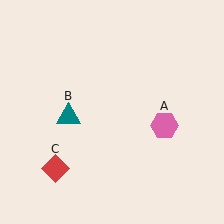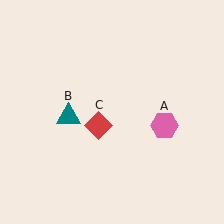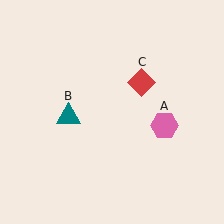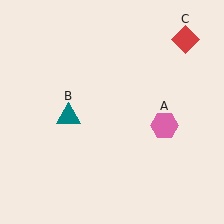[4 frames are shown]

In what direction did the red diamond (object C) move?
The red diamond (object C) moved up and to the right.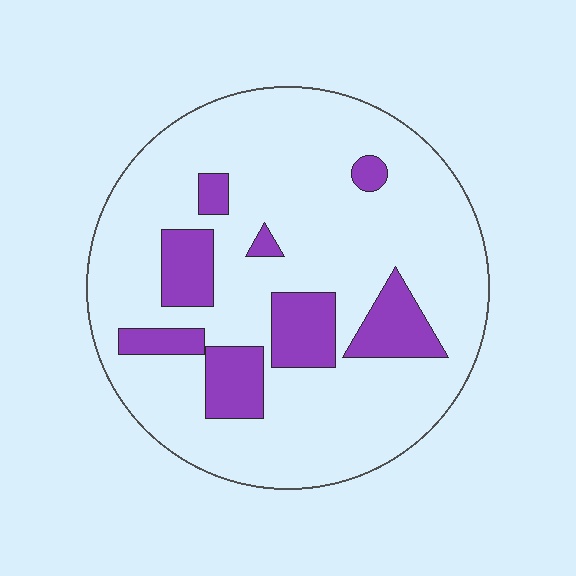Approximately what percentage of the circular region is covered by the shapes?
Approximately 20%.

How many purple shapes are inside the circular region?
8.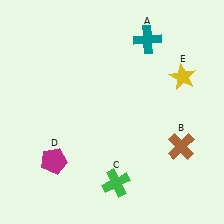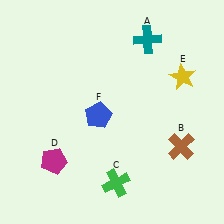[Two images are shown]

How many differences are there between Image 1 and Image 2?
There is 1 difference between the two images.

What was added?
A blue pentagon (F) was added in Image 2.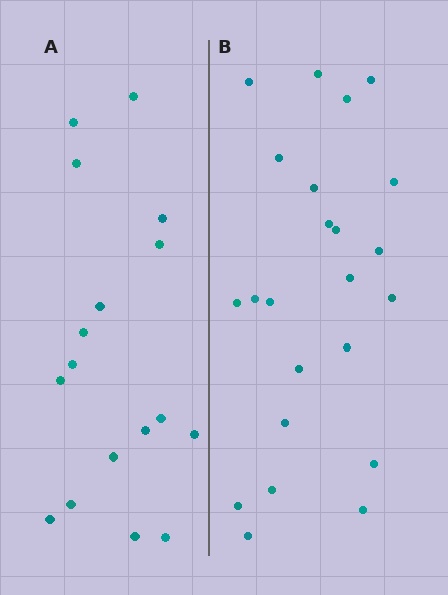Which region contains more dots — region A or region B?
Region B (the right region) has more dots.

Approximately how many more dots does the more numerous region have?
Region B has about 6 more dots than region A.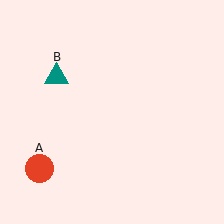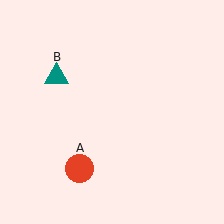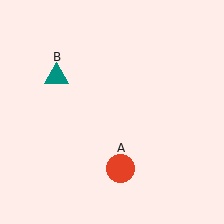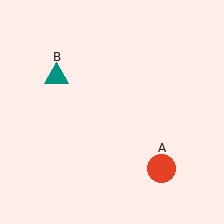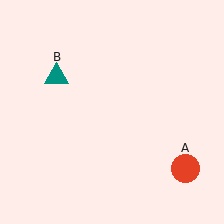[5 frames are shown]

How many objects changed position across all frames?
1 object changed position: red circle (object A).